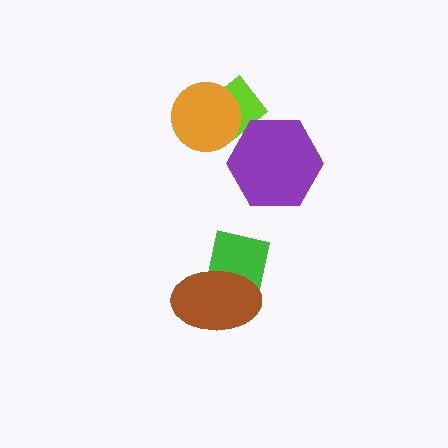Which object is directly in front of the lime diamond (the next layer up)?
The orange circle is directly in front of the lime diamond.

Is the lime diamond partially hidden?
Yes, it is partially covered by another shape.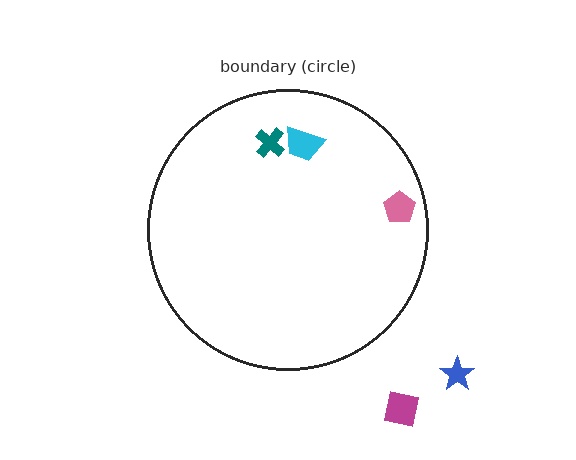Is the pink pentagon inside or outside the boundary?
Inside.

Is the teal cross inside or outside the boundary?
Inside.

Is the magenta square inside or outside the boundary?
Outside.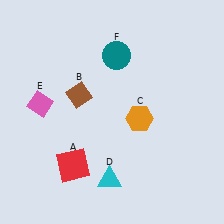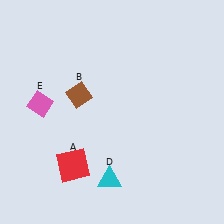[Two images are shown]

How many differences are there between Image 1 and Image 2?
There are 2 differences between the two images.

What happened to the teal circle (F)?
The teal circle (F) was removed in Image 2. It was in the top-right area of Image 1.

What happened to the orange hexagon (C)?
The orange hexagon (C) was removed in Image 2. It was in the bottom-right area of Image 1.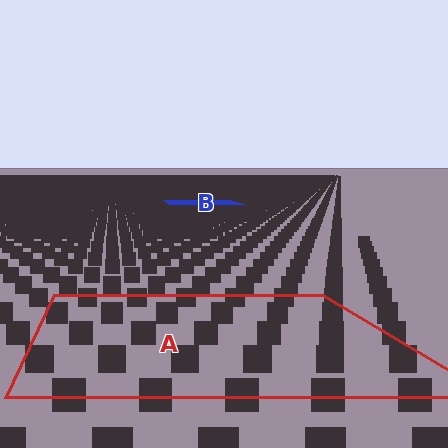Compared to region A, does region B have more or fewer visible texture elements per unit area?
Region B has more texture elements per unit area — they are packed more densely because it is farther away.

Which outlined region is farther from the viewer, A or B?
Region B is farther from the viewer — the texture elements inside it appear smaller and more densely packed.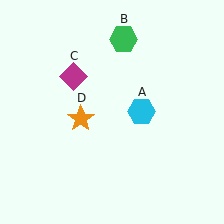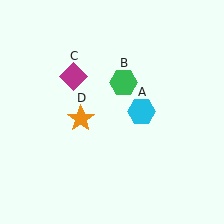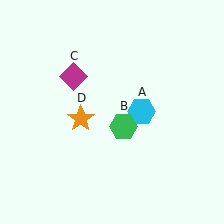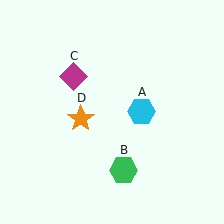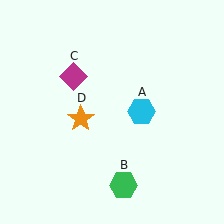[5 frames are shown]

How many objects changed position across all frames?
1 object changed position: green hexagon (object B).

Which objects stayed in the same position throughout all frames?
Cyan hexagon (object A) and magenta diamond (object C) and orange star (object D) remained stationary.